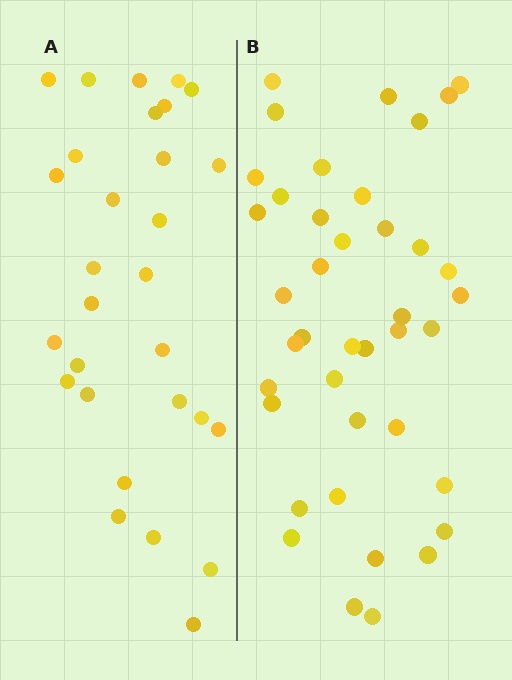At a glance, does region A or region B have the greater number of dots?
Region B (the right region) has more dots.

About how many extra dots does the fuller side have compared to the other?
Region B has roughly 12 or so more dots than region A.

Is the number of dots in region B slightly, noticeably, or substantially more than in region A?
Region B has noticeably more, but not dramatically so. The ratio is roughly 1.4 to 1.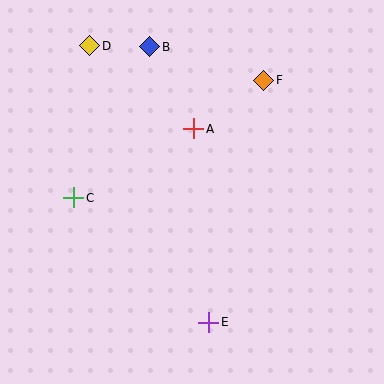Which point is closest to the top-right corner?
Point F is closest to the top-right corner.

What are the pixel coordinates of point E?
Point E is at (209, 323).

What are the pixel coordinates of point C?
Point C is at (74, 198).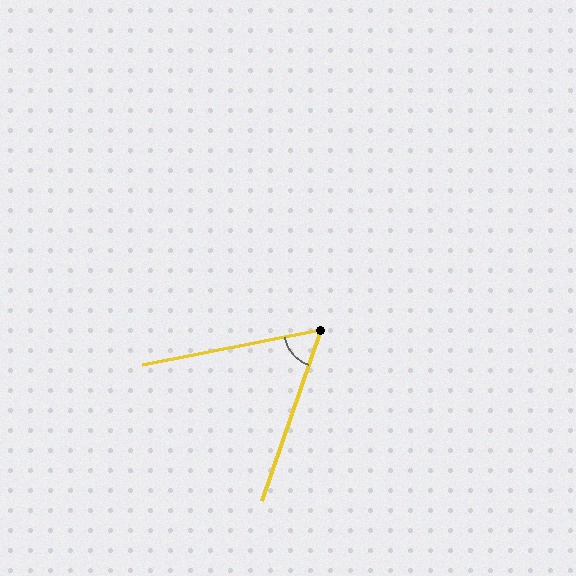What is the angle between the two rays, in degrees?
Approximately 60 degrees.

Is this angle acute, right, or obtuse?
It is acute.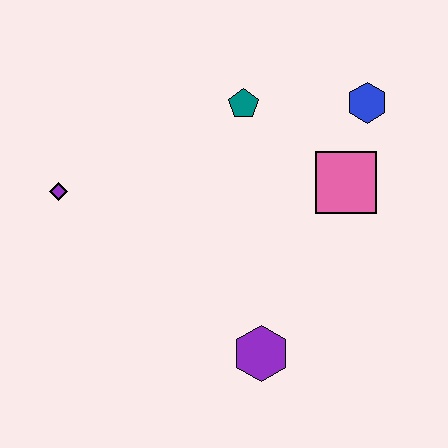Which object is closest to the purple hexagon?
The pink square is closest to the purple hexagon.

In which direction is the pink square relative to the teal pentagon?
The pink square is to the right of the teal pentagon.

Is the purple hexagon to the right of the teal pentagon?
Yes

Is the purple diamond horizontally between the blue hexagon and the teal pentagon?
No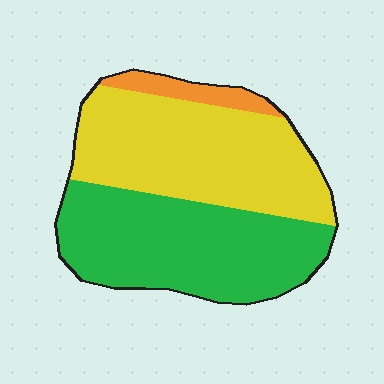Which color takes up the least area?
Orange, at roughly 5%.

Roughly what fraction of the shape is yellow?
Yellow covers roughly 45% of the shape.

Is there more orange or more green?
Green.